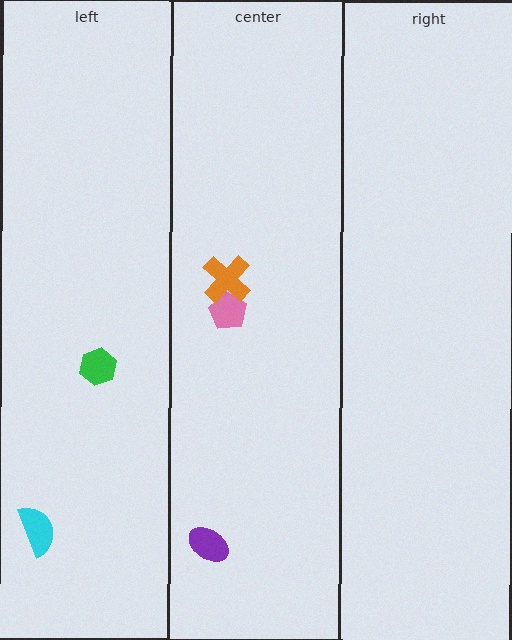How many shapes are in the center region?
3.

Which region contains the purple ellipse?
The center region.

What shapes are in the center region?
The pink pentagon, the orange cross, the purple ellipse.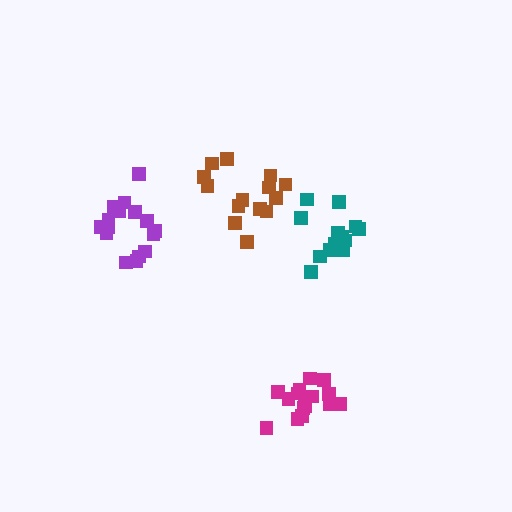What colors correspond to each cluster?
The clusters are colored: purple, teal, brown, magenta.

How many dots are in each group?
Group 1: 16 dots, Group 2: 13 dots, Group 3: 14 dots, Group 4: 15 dots (58 total).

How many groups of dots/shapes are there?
There are 4 groups.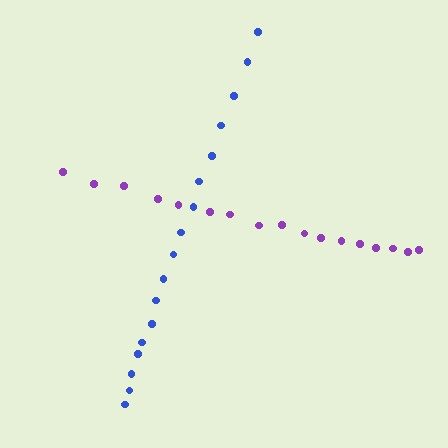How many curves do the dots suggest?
There are 2 distinct paths.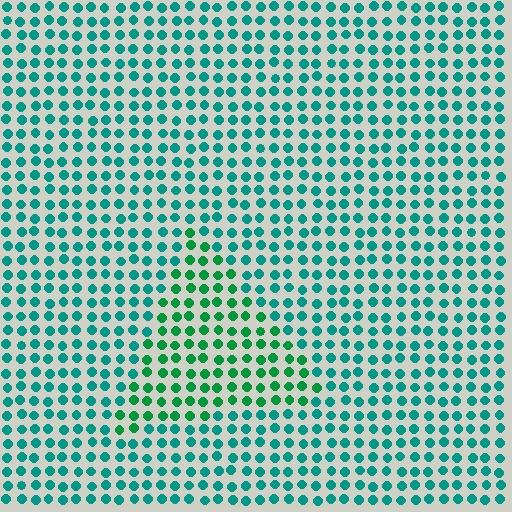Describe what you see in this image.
The image is filled with small teal elements in a uniform arrangement. A triangle-shaped region is visible where the elements are tinted to a slightly different hue, forming a subtle color boundary.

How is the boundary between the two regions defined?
The boundary is defined purely by a slight shift in hue (about 30 degrees). Spacing, size, and orientation are identical on both sides.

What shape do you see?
I see a triangle.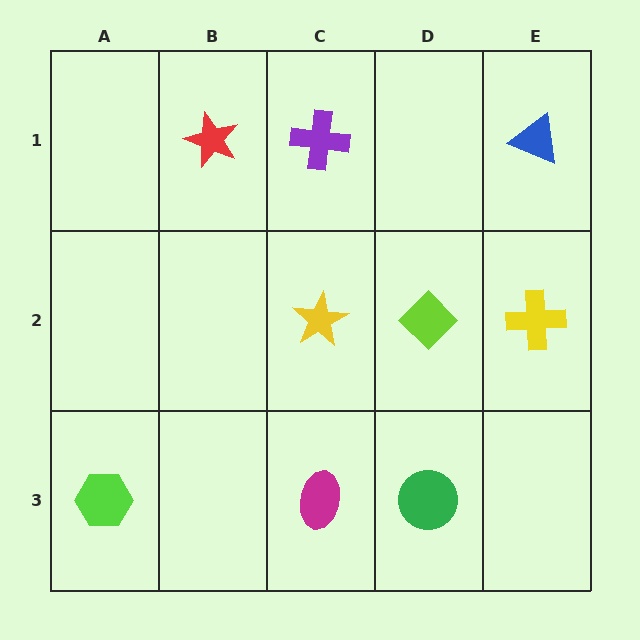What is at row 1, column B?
A red star.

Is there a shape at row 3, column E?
No, that cell is empty.